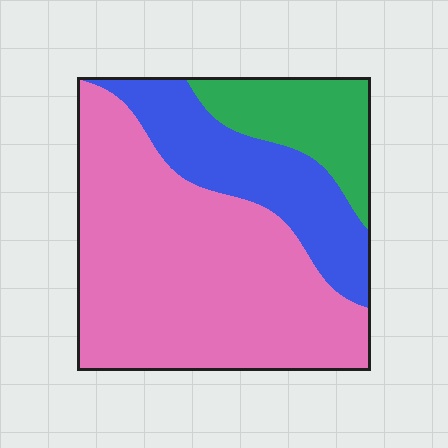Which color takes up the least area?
Green, at roughly 15%.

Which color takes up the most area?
Pink, at roughly 60%.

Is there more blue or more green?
Blue.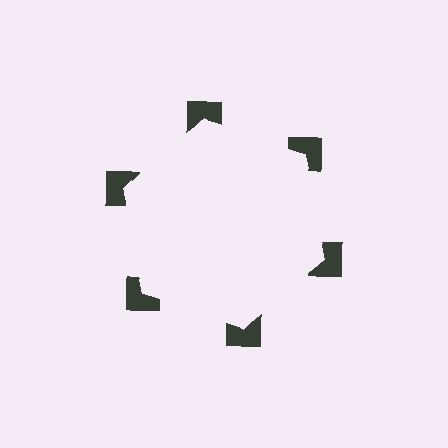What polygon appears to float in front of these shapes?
An illusory hexagon — its edges are inferred from the aligned wedge cuts in the notched squares, not physically drawn.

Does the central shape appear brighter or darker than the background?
It typically appears slightly brighter than the background, even though no actual brightness change is drawn.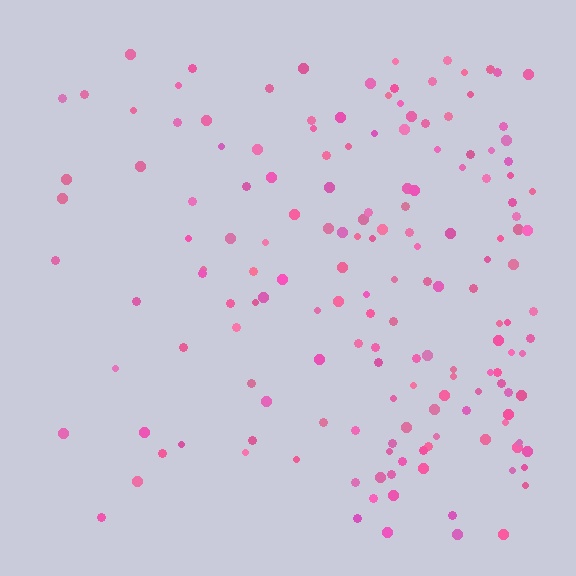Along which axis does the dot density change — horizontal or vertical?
Horizontal.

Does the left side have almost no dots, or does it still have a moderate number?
Still a moderate number, just noticeably fewer than the right.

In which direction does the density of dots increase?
From left to right, with the right side densest.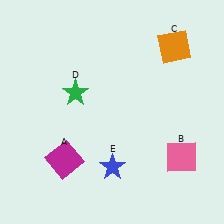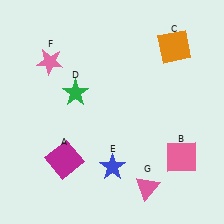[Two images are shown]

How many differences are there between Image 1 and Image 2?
There are 2 differences between the two images.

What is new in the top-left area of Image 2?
A pink star (F) was added in the top-left area of Image 2.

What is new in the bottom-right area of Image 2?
A pink triangle (G) was added in the bottom-right area of Image 2.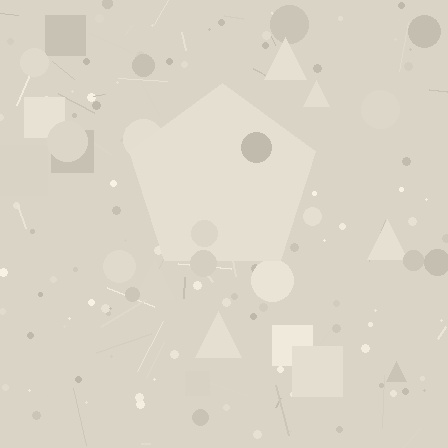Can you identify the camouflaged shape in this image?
The camouflaged shape is a pentagon.